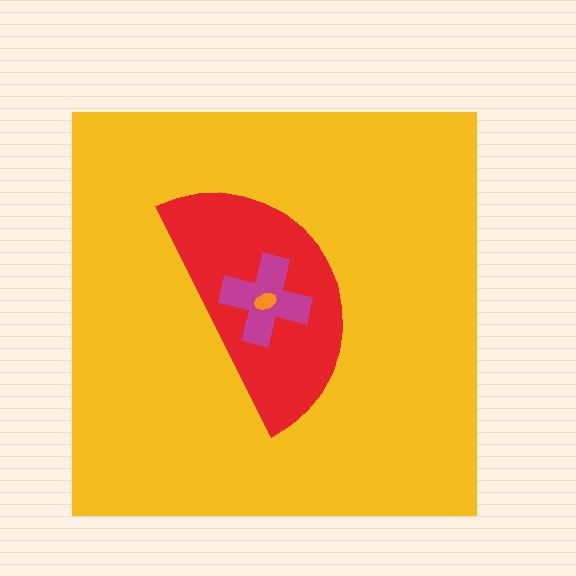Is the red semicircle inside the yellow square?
Yes.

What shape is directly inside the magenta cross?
The orange ellipse.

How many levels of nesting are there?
4.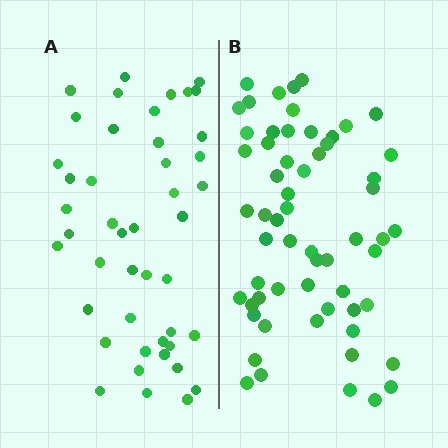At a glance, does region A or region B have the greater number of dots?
Region B (the right region) has more dots.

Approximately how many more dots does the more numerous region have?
Region B has approximately 15 more dots than region A.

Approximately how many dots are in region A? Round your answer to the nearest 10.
About 40 dots. (The exact count is 45, which rounds to 40.)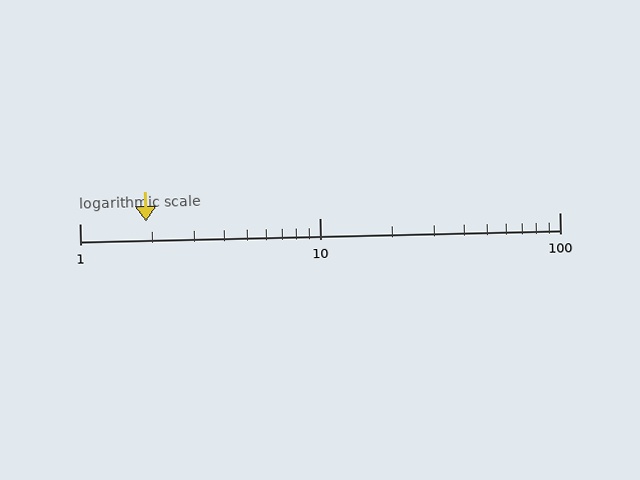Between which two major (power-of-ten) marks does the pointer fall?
The pointer is between 1 and 10.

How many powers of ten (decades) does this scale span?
The scale spans 2 decades, from 1 to 100.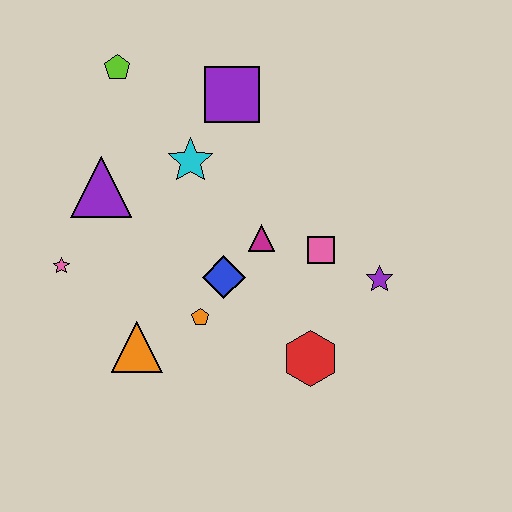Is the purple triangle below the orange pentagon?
No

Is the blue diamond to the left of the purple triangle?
No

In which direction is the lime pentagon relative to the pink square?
The lime pentagon is to the left of the pink square.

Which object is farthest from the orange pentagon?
The lime pentagon is farthest from the orange pentagon.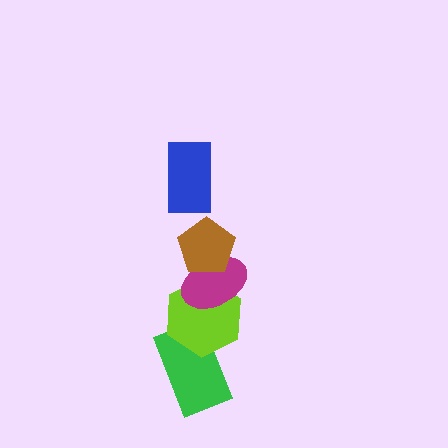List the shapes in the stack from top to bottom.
From top to bottom: the blue rectangle, the brown pentagon, the magenta ellipse, the lime hexagon, the green rectangle.